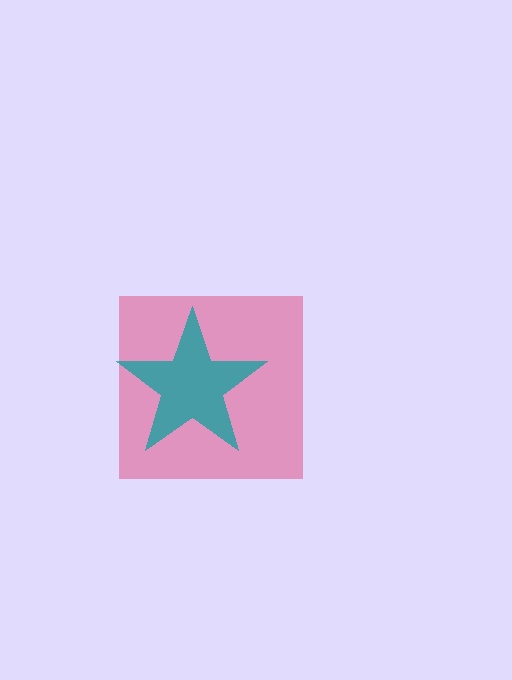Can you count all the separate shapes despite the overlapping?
Yes, there are 2 separate shapes.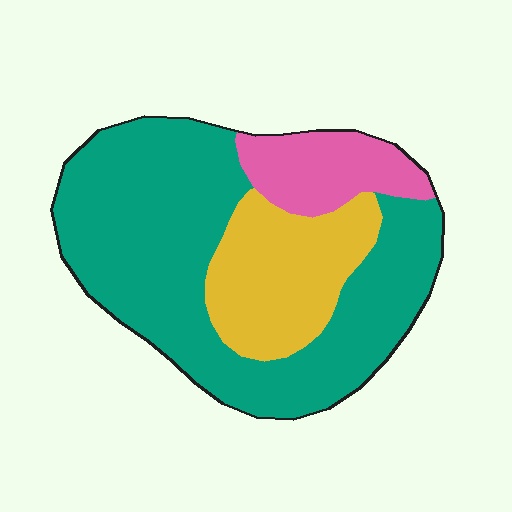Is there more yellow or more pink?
Yellow.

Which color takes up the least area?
Pink, at roughly 15%.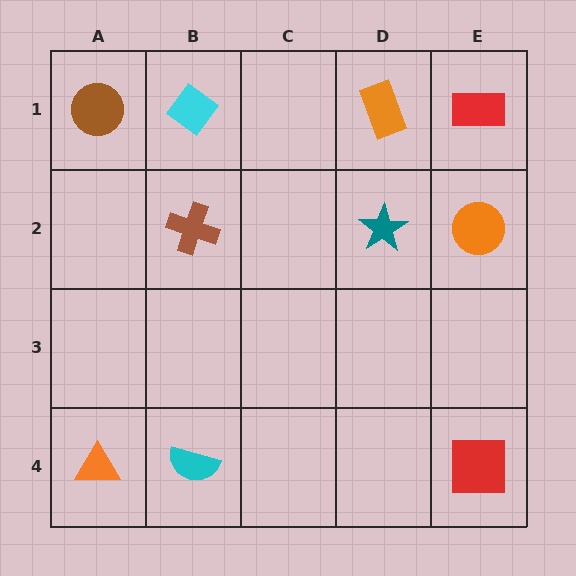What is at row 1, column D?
An orange rectangle.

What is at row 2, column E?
An orange circle.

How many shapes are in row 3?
0 shapes.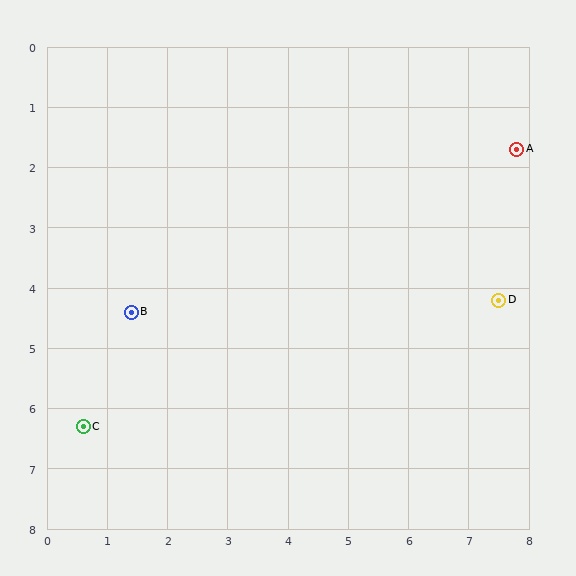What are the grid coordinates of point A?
Point A is at approximately (7.8, 1.7).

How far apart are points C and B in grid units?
Points C and B are about 2.1 grid units apart.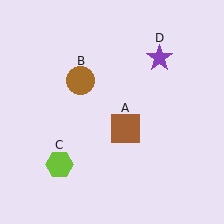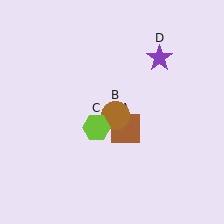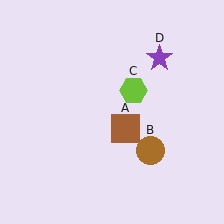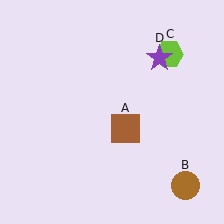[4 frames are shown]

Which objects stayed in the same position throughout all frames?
Brown square (object A) and purple star (object D) remained stationary.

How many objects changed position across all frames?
2 objects changed position: brown circle (object B), lime hexagon (object C).